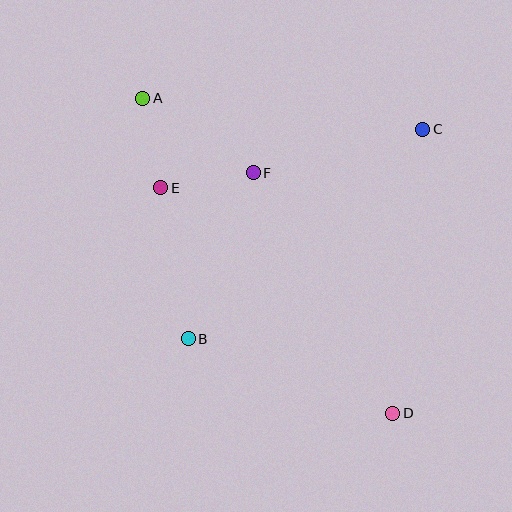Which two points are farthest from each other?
Points A and D are farthest from each other.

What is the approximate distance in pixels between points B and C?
The distance between B and C is approximately 314 pixels.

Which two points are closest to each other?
Points A and E are closest to each other.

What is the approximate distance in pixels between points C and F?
The distance between C and F is approximately 175 pixels.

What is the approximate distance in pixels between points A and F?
The distance between A and F is approximately 134 pixels.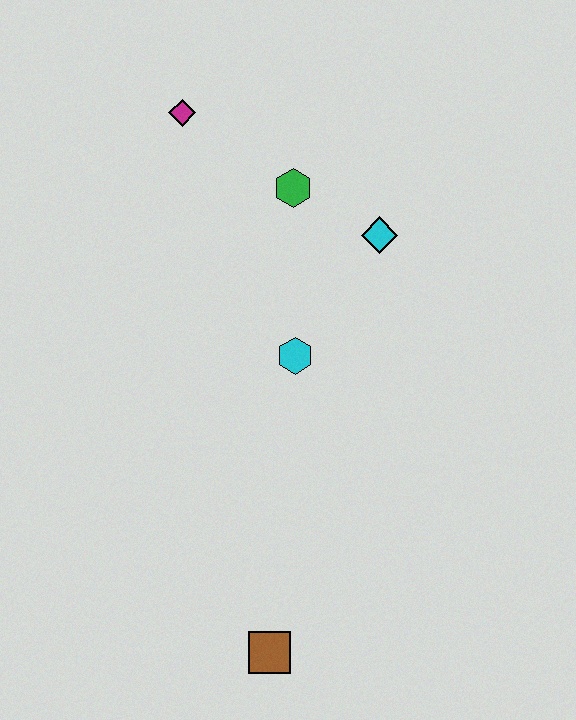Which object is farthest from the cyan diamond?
The brown square is farthest from the cyan diamond.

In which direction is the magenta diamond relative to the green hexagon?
The magenta diamond is to the left of the green hexagon.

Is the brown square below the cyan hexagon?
Yes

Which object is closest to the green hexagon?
The cyan diamond is closest to the green hexagon.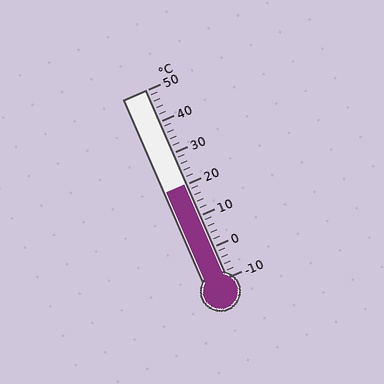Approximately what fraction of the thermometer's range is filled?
The thermometer is filled to approximately 50% of its range.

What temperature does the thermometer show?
The thermometer shows approximately 20°C.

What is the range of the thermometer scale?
The thermometer scale ranges from -10°C to 50°C.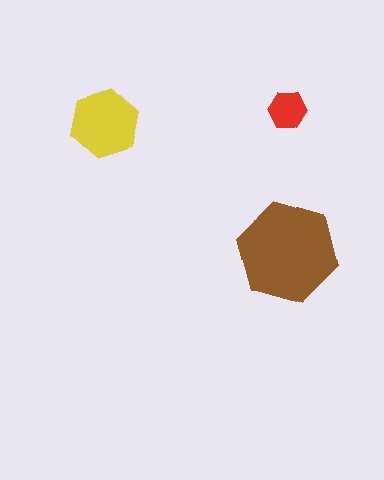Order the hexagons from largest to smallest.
the brown one, the yellow one, the red one.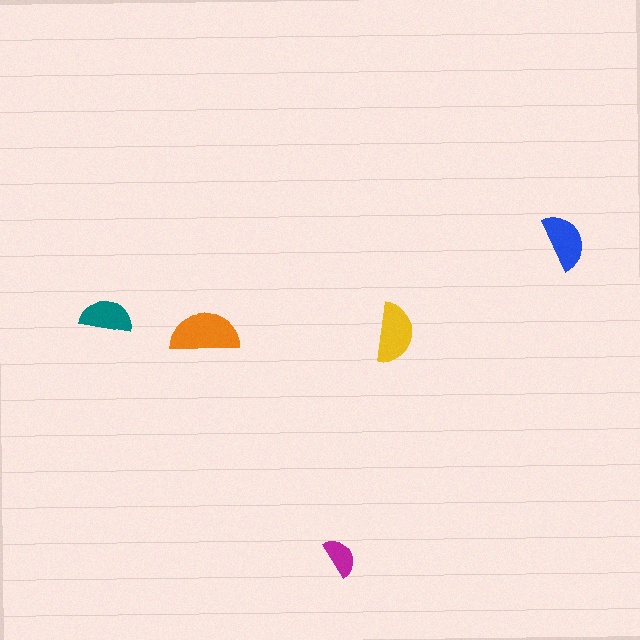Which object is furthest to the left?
The teal semicircle is leftmost.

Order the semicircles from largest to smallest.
the orange one, the yellow one, the blue one, the teal one, the magenta one.